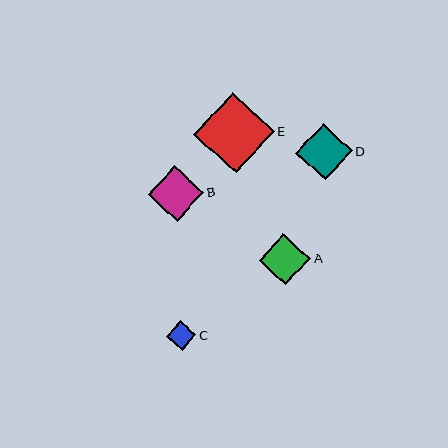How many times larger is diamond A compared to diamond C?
Diamond A is approximately 1.7 times the size of diamond C.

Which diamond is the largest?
Diamond E is the largest with a size of approximately 80 pixels.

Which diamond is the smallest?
Diamond C is the smallest with a size of approximately 29 pixels.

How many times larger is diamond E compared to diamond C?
Diamond E is approximately 2.7 times the size of diamond C.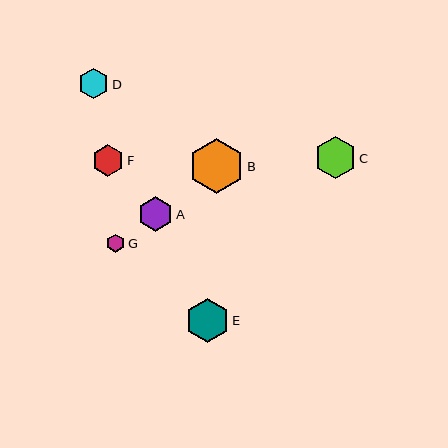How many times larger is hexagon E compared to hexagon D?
Hexagon E is approximately 1.4 times the size of hexagon D.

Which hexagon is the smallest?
Hexagon G is the smallest with a size of approximately 18 pixels.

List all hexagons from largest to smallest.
From largest to smallest: B, E, C, A, F, D, G.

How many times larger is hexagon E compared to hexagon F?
Hexagon E is approximately 1.4 times the size of hexagon F.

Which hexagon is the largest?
Hexagon B is the largest with a size of approximately 55 pixels.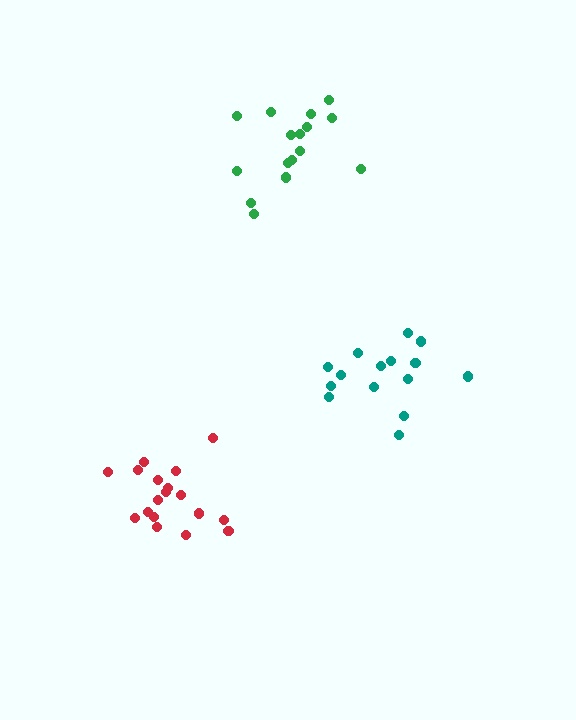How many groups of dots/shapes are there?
There are 3 groups.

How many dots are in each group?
Group 1: 17 dots, Group 2: 15 dots, Group 3: 18 dots (50 total).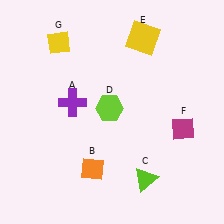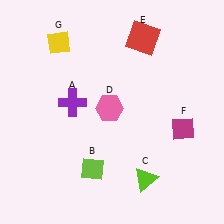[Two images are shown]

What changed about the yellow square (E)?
In Image 1, E is yellow. In Image 2, it changed to red.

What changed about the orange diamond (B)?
In Image 1, B is orange. In Image 2, it changed to lime.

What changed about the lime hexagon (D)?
In Image 1, D is lime. In Image 2, it changed to pink.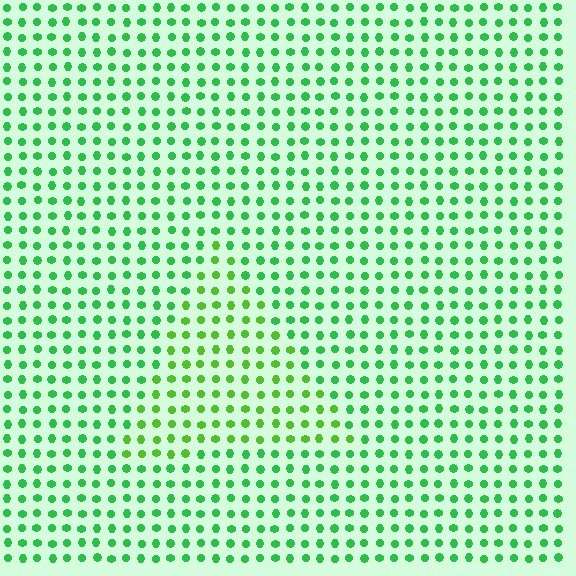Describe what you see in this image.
The image is filled with small green elements in a uniform arrangement. A triangle-shaped region is visible where the elements are tinted to a slightly different hue, forming a subtle color boundary.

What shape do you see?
I see a triangle.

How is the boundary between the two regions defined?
The boundary is defined purely by a slight shift in hue (about 28 degrees). Spacing, size, and orientation are identical on both sides.